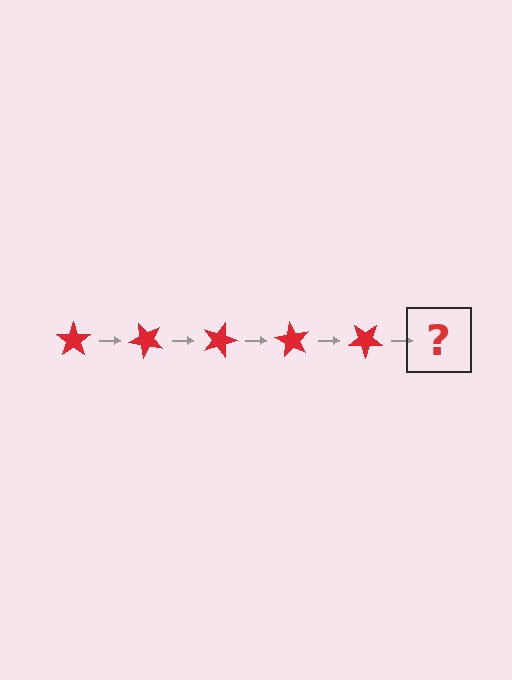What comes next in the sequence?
The next element should be a red star rotated 225 degrees.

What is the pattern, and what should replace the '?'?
The pattern is that the star rotates 45 degrees each step. The '?' should be a red star rotated 225 degrees.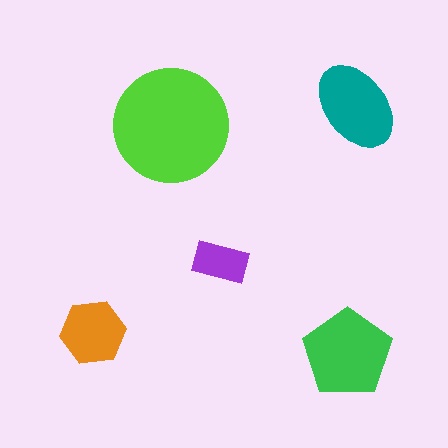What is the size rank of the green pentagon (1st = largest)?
2nd.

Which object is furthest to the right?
The teal ellipse is rightmost.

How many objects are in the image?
There are 5 objects in the image.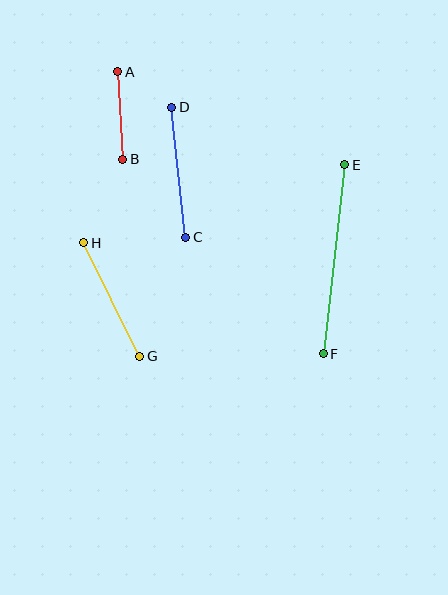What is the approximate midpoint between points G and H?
The midpoint is at approximately (112, 299) pixels.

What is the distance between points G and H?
The distance is approximately 126 pixels.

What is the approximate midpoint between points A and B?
The midpoint is at approximately (120, 116) pixels.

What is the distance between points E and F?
The distance is approximately 190 pixels.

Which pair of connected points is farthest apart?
Points E and F are farthest apart.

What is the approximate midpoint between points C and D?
The midpoint is at approximately (179, 172) pixels.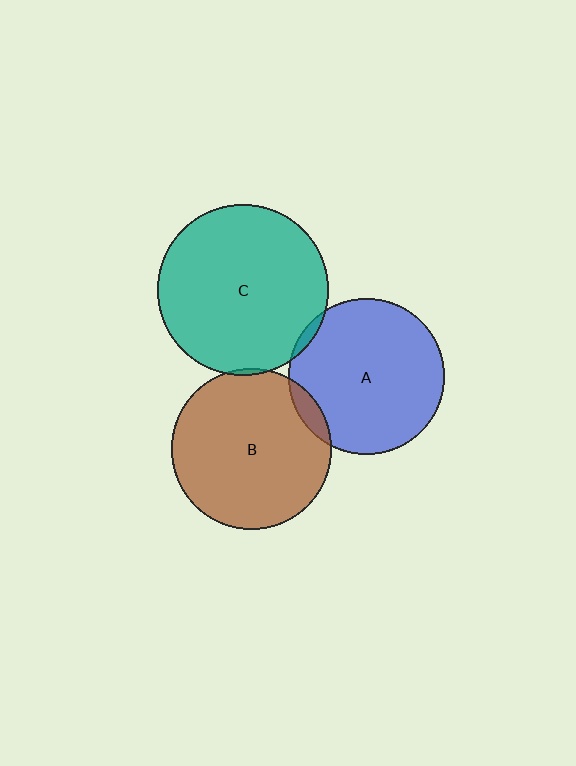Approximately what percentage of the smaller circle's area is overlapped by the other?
Approximately 5%.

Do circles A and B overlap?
Yes.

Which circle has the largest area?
Circle C (teal).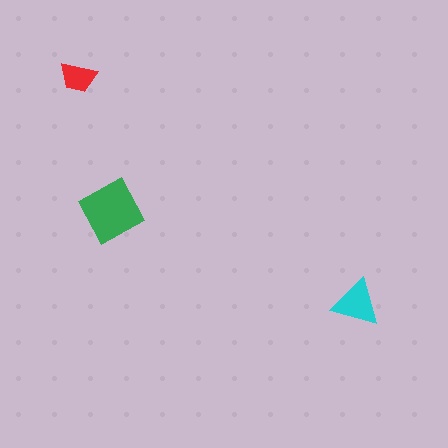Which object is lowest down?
The cyan triangle is bottommost.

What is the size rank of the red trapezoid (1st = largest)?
3rd.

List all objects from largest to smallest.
The green square, the cyan triangle, the red trapezoid.